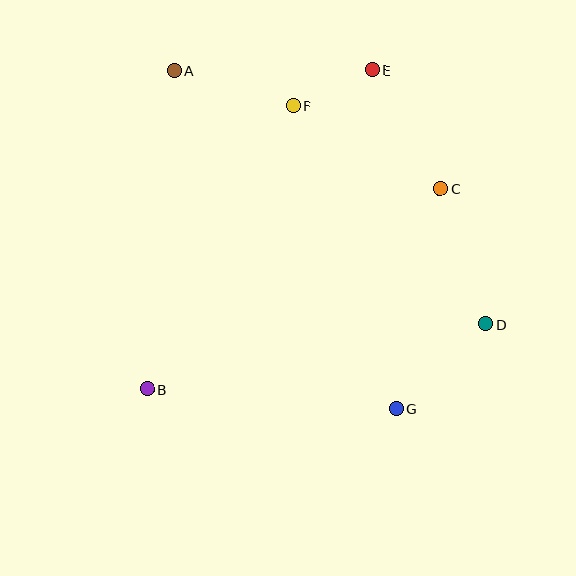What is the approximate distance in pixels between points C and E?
The distance between C and E is approximately 137 pixels.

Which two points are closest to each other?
Points E and F are closest to each other.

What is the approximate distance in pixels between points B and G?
The distance between B and G is approximately 250 pixels.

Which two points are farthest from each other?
Points A and G are farthest from each other.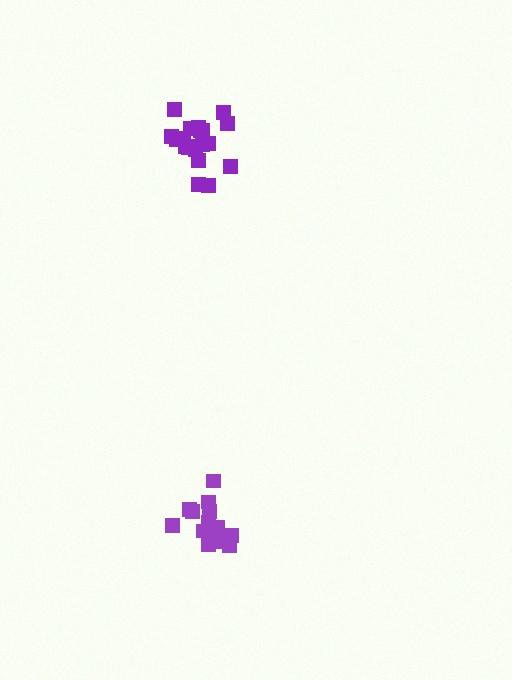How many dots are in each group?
Group 1: 20 dots, Group 2: 16 dots (36 total).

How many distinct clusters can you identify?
There are 2 distinct clusters.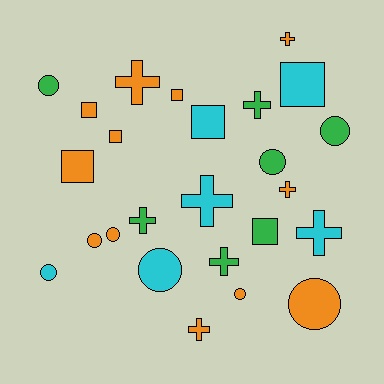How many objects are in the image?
There are 25 objects.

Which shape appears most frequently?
Cross, with 9 objects.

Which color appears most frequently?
Orange, with 12 objects.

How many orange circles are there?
There are 4 orange circles.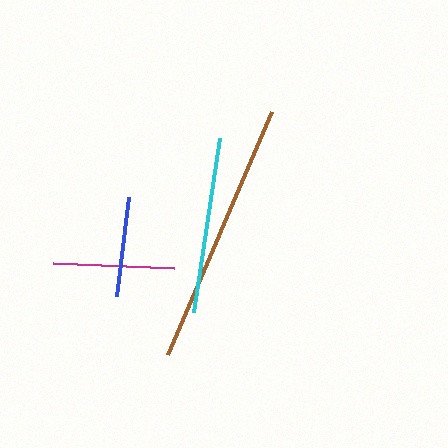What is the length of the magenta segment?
The magenta segment is approximately 121 pixels long.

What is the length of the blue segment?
The blue segment is approximately 99 pixels long.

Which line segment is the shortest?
The blue line is the shortest at approximately 99 pixels.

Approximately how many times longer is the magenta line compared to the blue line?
The magenta line is approximately 1.2 times the length of the blue line.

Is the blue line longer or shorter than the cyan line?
The cyan line is longer than the blue line.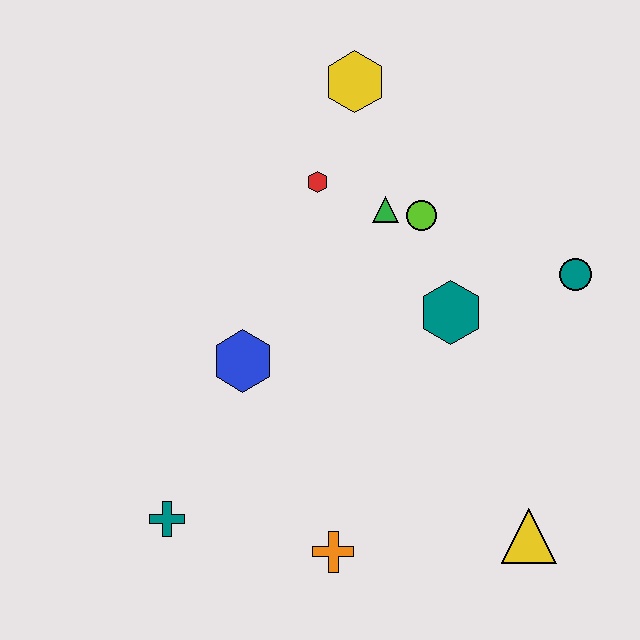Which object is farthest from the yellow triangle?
The yellow hexagon is farthest from the yellow triangle.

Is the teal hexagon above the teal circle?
No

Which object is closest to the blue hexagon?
The teal cross is closest to the blue hexagon.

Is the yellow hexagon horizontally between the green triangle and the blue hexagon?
Yes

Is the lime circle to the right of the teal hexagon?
No